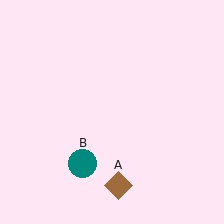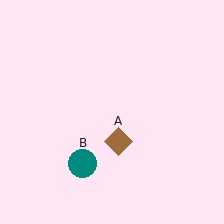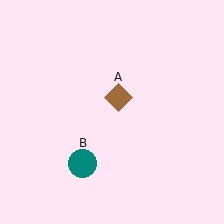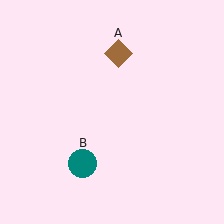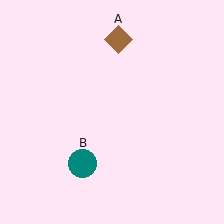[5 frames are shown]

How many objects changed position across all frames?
1 object changed position: brown diamond (object A).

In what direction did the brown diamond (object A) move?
The brown diamond (object A) moved up.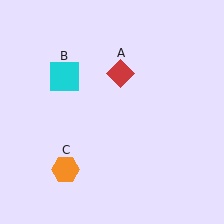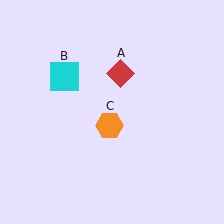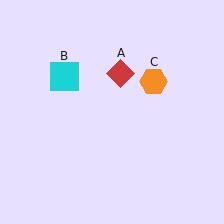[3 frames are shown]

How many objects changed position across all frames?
1 object changed position: orange hexagon (object C).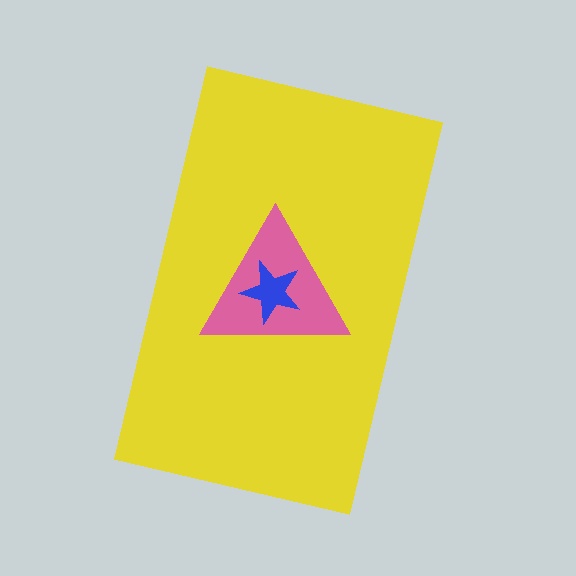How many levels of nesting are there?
3.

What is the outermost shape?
The yellow rectangle.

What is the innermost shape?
The blue star.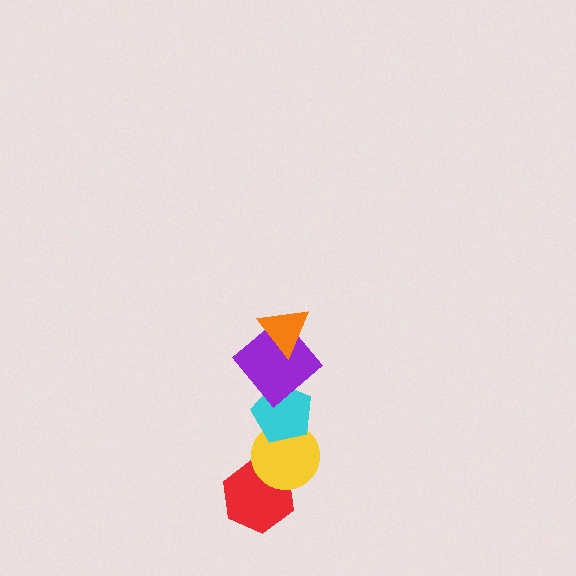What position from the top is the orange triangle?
The orange triangle is 1st from the top.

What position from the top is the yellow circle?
The yellow circle is 4th from the top.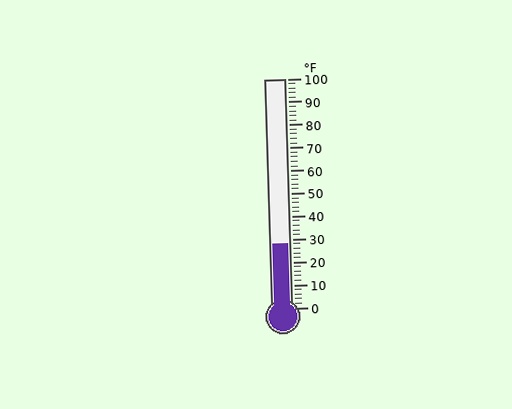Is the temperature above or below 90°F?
The temperature is below 90°F.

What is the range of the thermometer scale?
The thermometer scale ranges from 0°F to 100°F.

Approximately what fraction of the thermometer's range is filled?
The thermometer is filled to approximately 30% of its range.